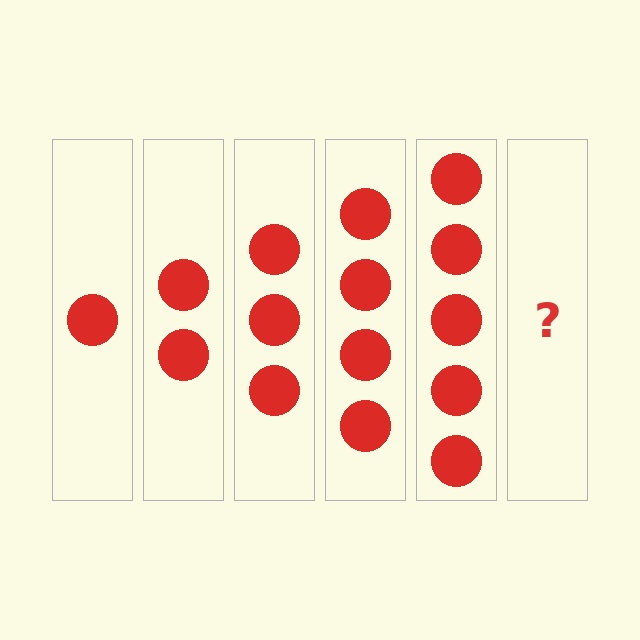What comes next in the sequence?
The next element should be 6 circles.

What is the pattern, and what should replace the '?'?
The pattern is that each step adds one more circle. The '?' should be 6 circles.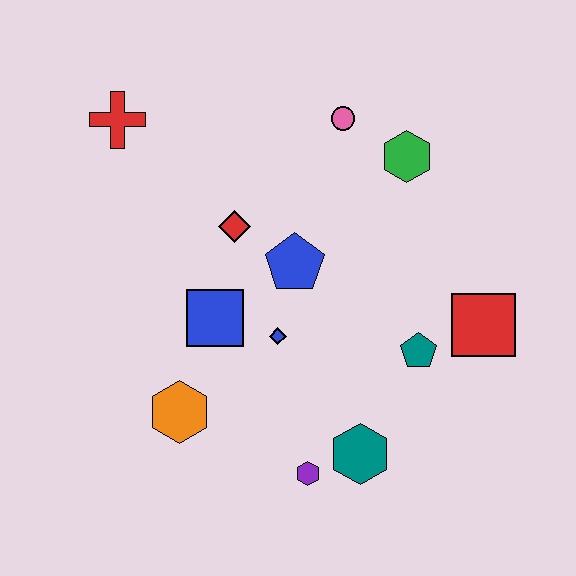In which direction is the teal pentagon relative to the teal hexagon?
The teal pentagon is above the teal hexagon.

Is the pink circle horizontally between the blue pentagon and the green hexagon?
Yes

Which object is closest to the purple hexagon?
The teal hexagon is closest to the purple hexagon.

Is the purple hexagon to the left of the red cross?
No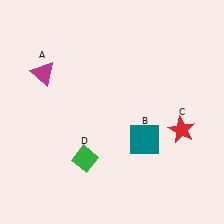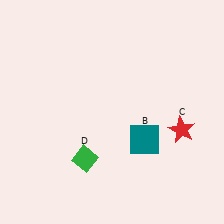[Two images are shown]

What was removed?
The magenta triangle (A) was removed in Image 2.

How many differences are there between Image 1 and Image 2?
There is 1 difference between the two images.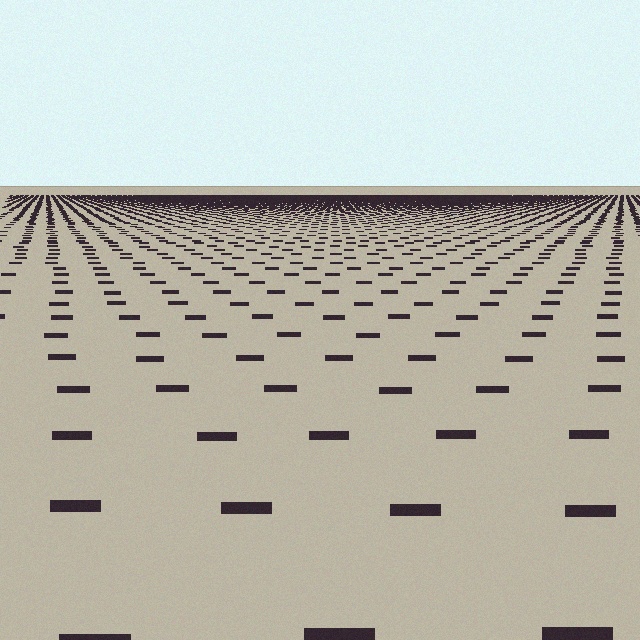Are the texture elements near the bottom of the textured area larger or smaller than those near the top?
Larger. Near the bottom, elements are closer to the viewer and appear at a bigger on-screen size.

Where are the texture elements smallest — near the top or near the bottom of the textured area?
Near the top.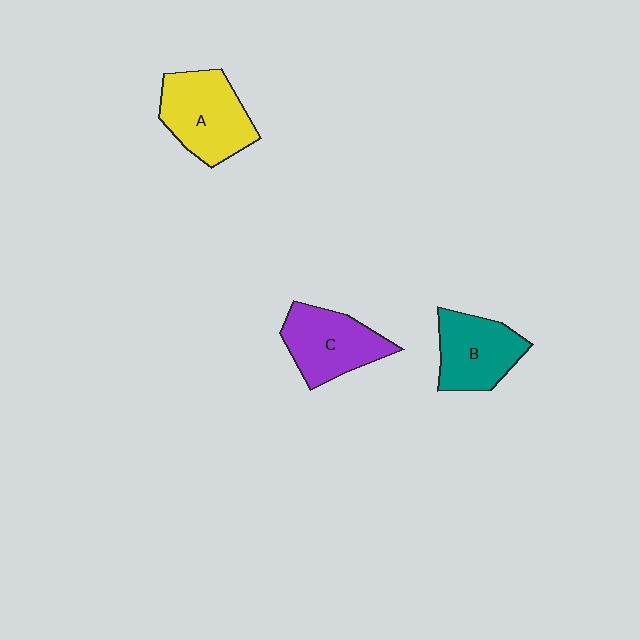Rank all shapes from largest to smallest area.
From largest to smallest: A (yellow), C (purple), B (teal).